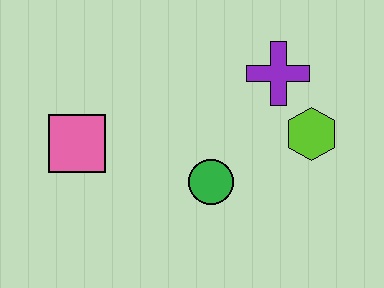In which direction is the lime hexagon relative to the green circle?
The lime hexagon is to the right of the green circle.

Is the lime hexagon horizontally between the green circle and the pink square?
No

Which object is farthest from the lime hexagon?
The pink square is farthest from the lime hexagon.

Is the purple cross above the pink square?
Yes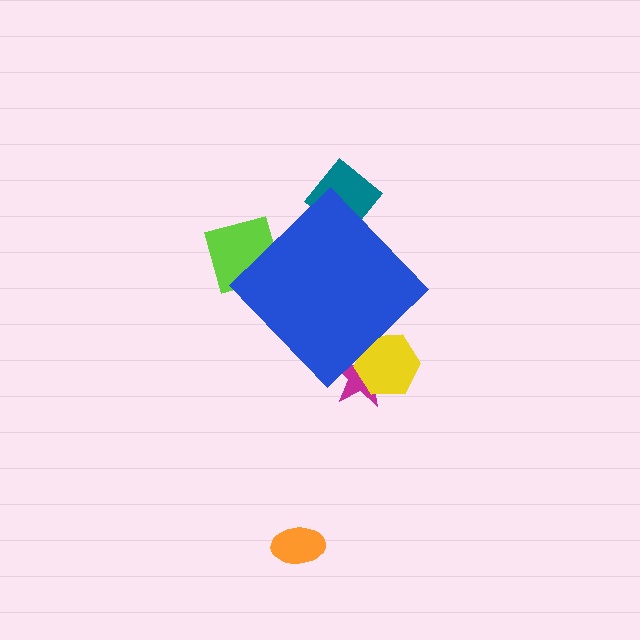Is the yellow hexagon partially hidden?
Yes, the yellow hexagon is partially hidden behind the blue diamond.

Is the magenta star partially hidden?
Yes, the magenta star is partially hidden behind the blue diamond.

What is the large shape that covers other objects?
A blue diamond.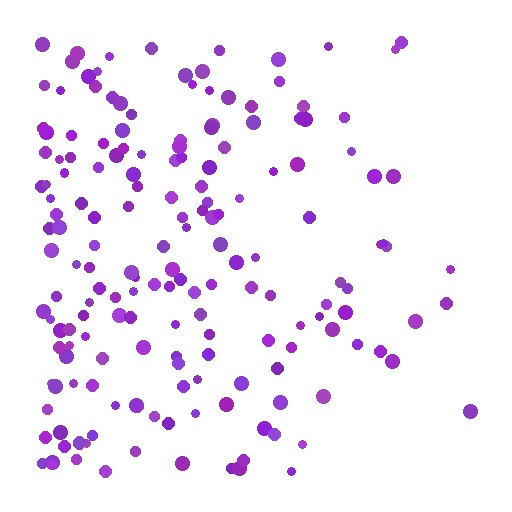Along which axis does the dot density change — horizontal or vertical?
Horizontal.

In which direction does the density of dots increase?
From right to left, with the left side densest.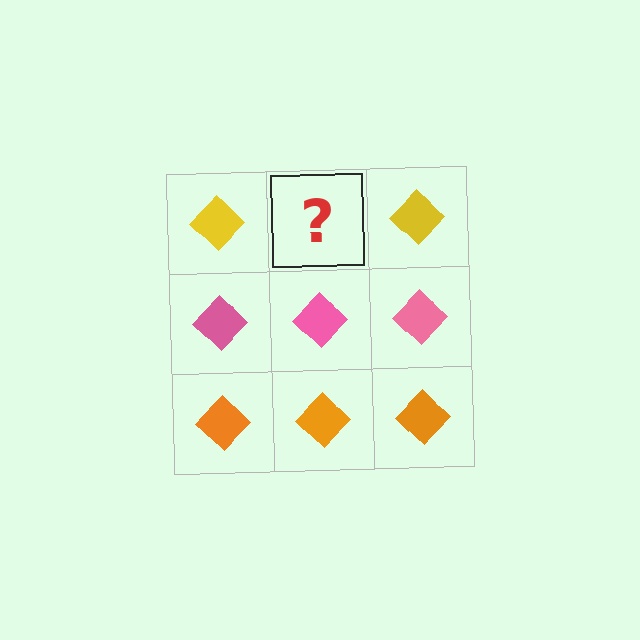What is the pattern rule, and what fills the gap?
The rule is that each row has a consistent color. The gap should be filled with a yellow diamond.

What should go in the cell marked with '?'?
The missing cell should contain a yellow diamond.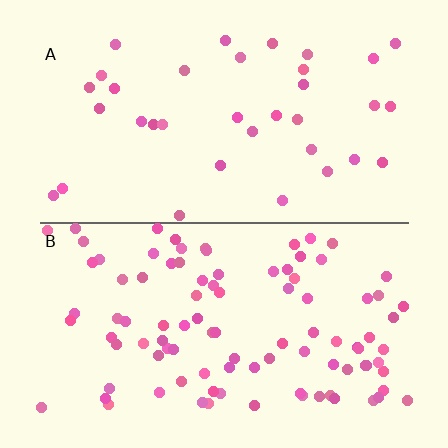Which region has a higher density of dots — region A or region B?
B (the bottom).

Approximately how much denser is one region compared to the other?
Approximately 2.8× — region B over region A.